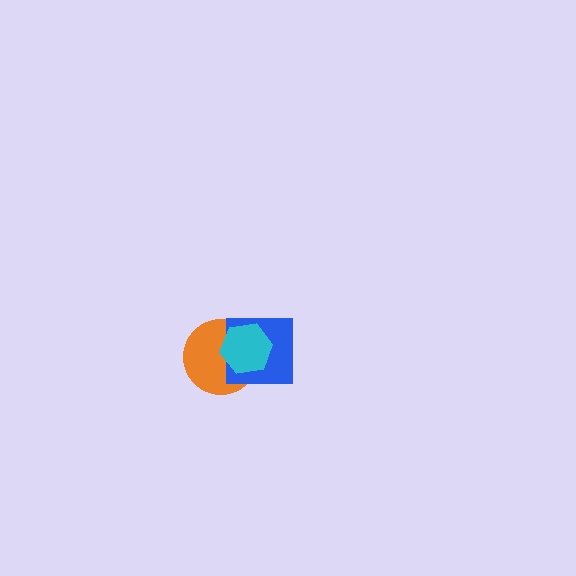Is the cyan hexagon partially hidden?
No, no other shape covers it.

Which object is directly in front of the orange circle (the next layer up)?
The blue square is directly in front of the orange circle.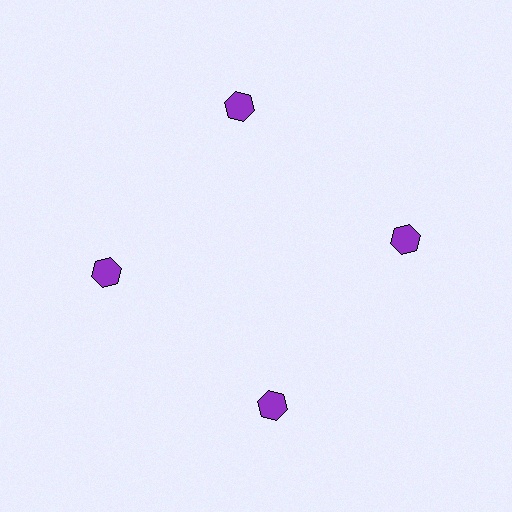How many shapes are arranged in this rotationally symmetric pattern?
There are 4 shapes, arranged in 4 groups of 1.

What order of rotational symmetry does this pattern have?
This pattern has 4-fold rotational symmetry.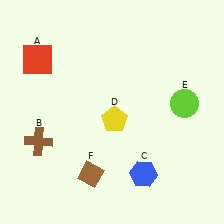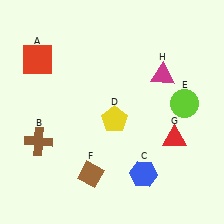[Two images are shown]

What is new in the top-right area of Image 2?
A magenta triangle (H) was added in the top-right area of Image 2.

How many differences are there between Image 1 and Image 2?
There are 2 differences between the two images.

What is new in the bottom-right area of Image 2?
A red triangle (G) was added in the bottom-right area of Image 2.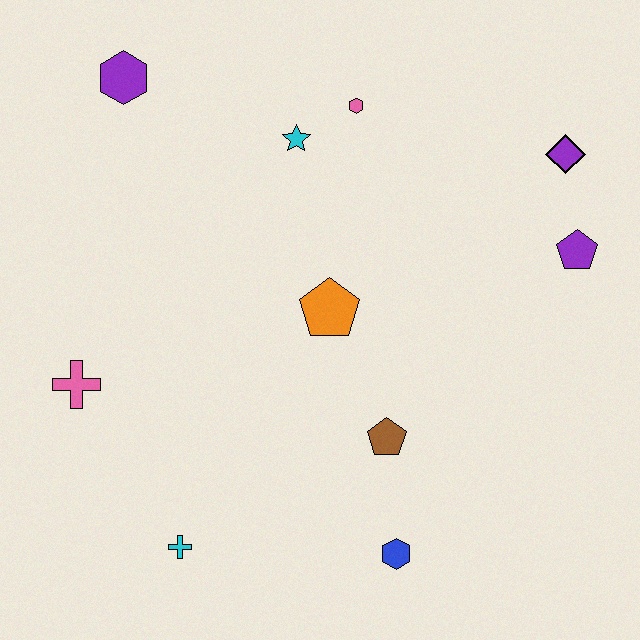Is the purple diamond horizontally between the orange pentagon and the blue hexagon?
No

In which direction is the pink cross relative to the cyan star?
The pink cross is below the cyan star.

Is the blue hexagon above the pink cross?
No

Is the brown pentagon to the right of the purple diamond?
No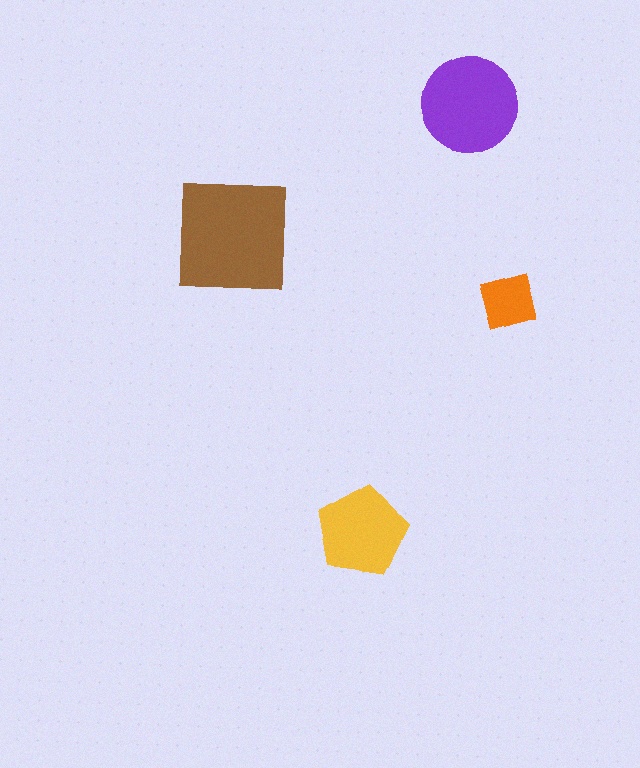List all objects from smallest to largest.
The orange square, the yellow pentagon, the purple circle, the brown square.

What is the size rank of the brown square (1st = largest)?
1st.